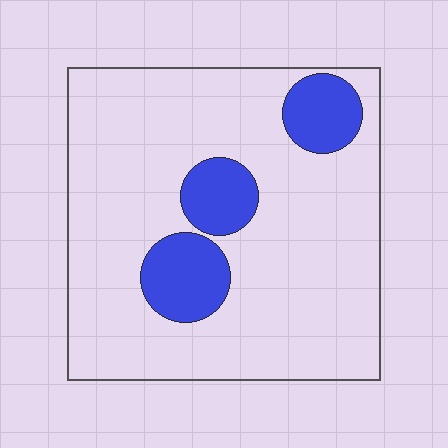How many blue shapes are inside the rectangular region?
3.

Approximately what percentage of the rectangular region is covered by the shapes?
Approximately 15%.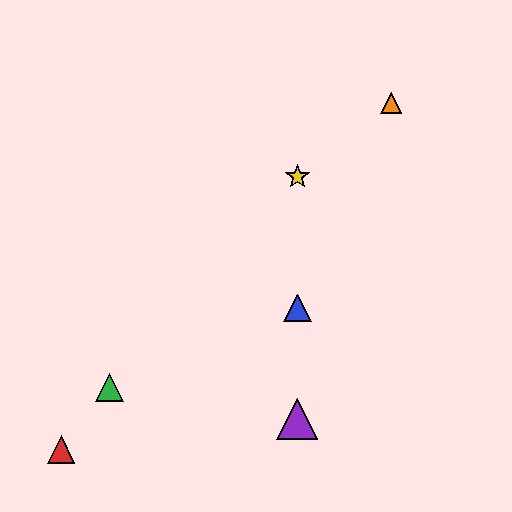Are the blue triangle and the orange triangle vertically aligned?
No, the blue triangle is at x≈297 and the orange triangle is at x≈391.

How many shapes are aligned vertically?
3 shapes (the blue triangle, the yellow star, the purple triangle) are aligned vertically.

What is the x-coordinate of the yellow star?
The yellow star is at x≈297.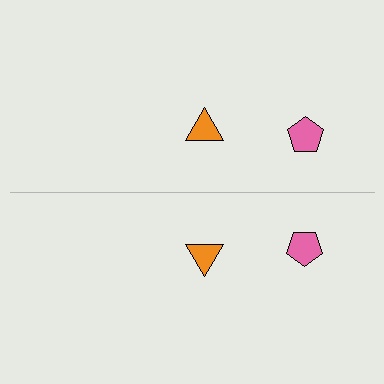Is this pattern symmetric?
Yes, this pattern has bilateral (reflection) symmetry.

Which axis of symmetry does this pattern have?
The pattern has a horizontal axis of symmetry running through the center of the image.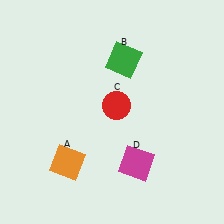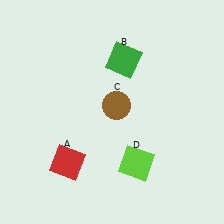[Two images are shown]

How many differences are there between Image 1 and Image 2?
There are 3 differences between the two images.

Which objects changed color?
A changed from orange to red. C changed from red to brown. D changed from magenta to lime.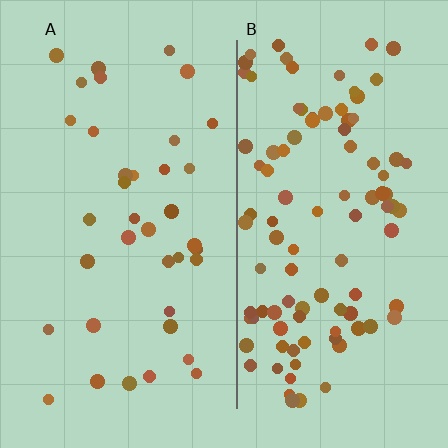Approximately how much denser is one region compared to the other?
Approximately 2.7× — region B over region A.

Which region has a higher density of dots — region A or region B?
B (the right).